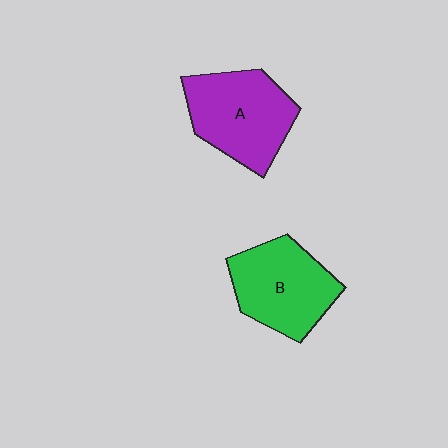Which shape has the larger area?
Shape A (purple).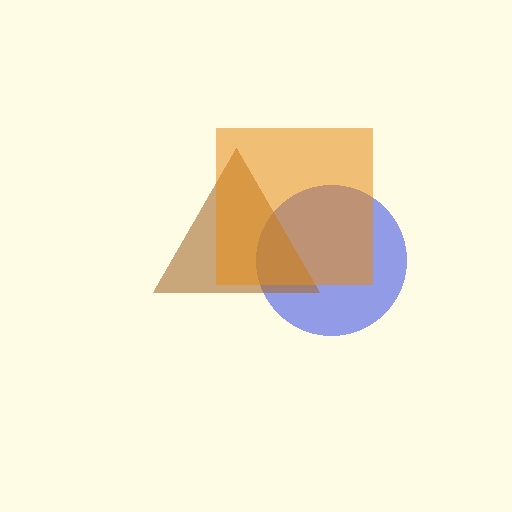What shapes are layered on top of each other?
The layered shapes are: a blue circle, a brown triangle, an orange square.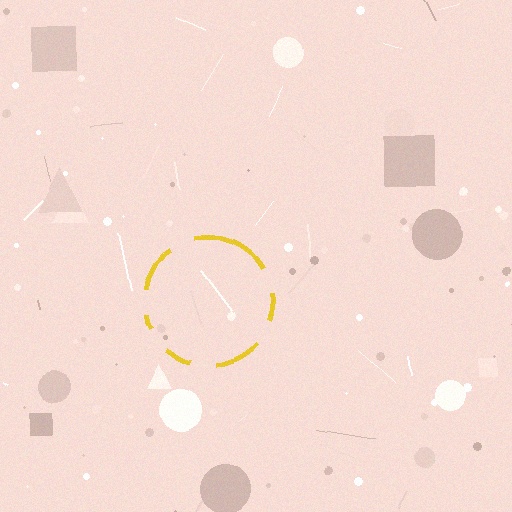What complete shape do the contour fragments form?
The contour fragments form a circle.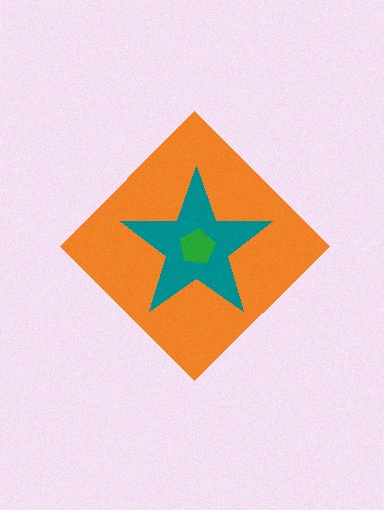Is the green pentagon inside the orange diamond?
Yes.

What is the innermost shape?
The green pentagon.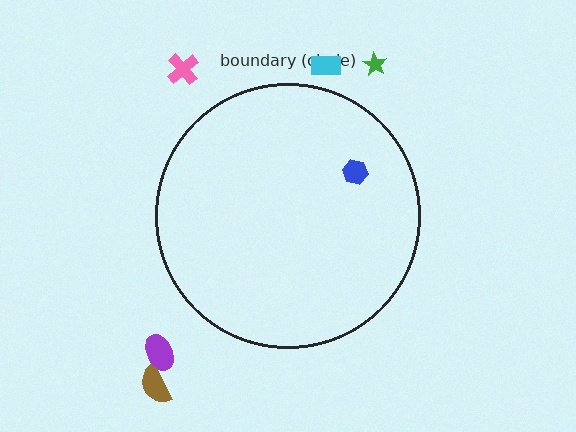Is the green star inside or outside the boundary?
Outside.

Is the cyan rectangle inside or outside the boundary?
Outside.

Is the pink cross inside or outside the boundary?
Outside.